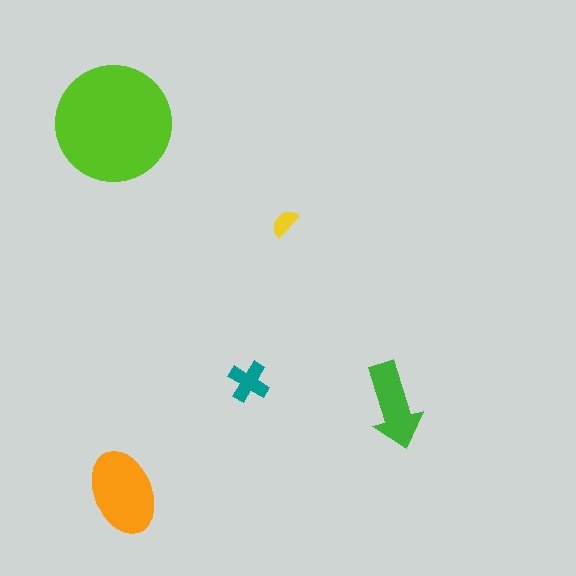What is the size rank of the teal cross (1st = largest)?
4th.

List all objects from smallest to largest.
The yellow semicircle, the teal cross, the green arrow, the orange ellipse, the lime circle.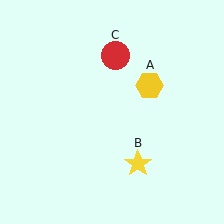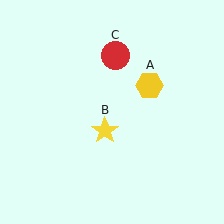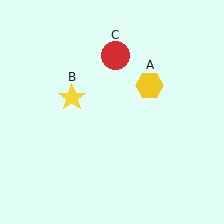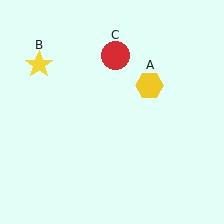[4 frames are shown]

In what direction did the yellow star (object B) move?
The yellow star (object B) moved up and to the left.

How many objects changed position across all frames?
1 object changed position: yellow star (object B).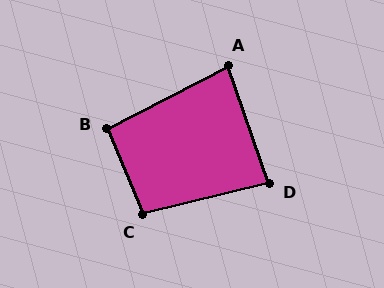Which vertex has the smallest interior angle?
A, at approximately 82 degrees.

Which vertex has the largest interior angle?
C, at approximately 98 degrees.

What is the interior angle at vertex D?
Approximately 85 degrees (acute).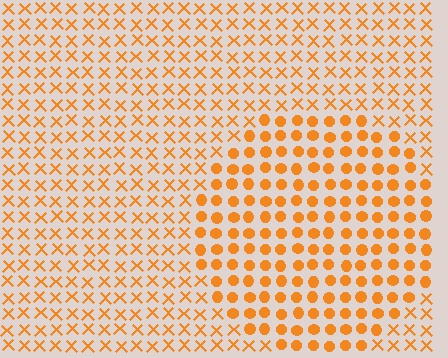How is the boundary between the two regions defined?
The boundary is defined by a change in element shape: circles inside vs. X marks outside. All elements share the same color and spacing.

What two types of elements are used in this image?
The image uses circles inside the circle region and X marks outside it.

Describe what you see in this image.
The image is filled with small orange elements arranged in a uniform grid. A circle-shaped region contains circles, while the surrounding area contains X marks. The boundary is defined purely by the change in element shape.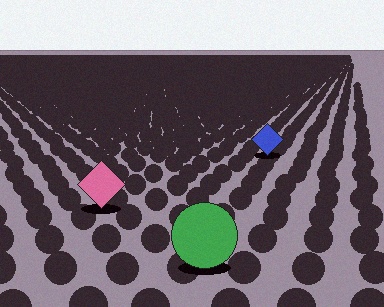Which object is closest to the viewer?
The green circle is closest. The texture marks near it are larger and more spread out.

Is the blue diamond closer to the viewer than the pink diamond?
No. The pink diamond is closer — you can tell from the texture gradient: the ground texture is coarser near it.